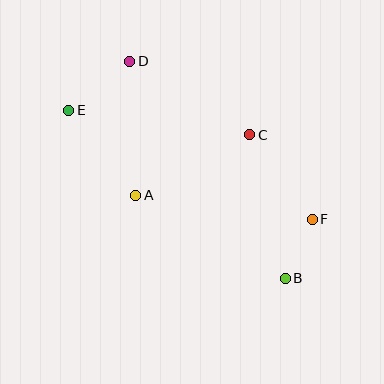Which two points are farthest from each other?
Points B and E are farthest from each other.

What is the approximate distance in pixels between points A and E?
The distance between A and E is approximately 108 pixels.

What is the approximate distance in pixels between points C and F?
The distance between C and F is approximately 105 pixels.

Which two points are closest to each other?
Points B and F are closest to each other.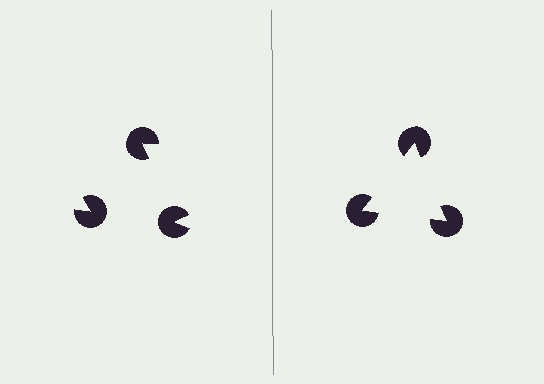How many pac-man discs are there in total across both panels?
6 — 3 on each side.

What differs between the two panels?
The pac-man discs are positioned identically on both sides; only the wedge orientations differ. On the right they align to a triangle; on the left they are misaligned.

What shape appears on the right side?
An illusory triangle.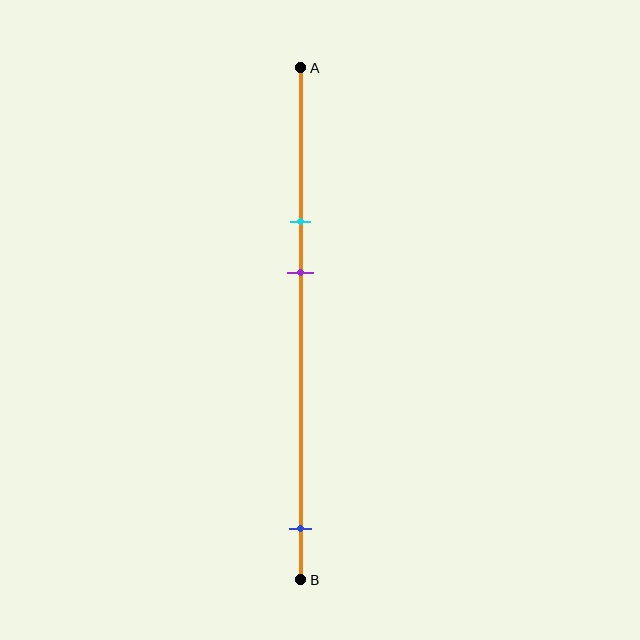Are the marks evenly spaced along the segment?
No, the marks are not evenly spaced.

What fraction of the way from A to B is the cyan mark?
The cyan mark is approximately 30% (0.3) of the way from A to B.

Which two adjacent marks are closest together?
The cyan and purple marks are the closest adjacent pair.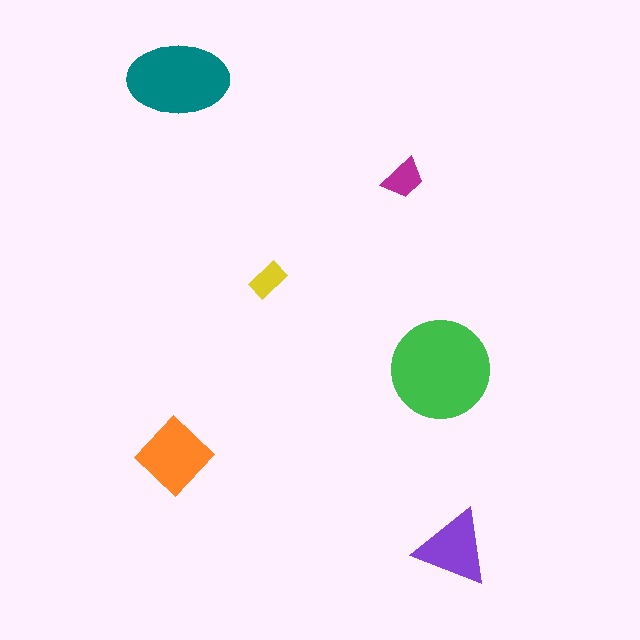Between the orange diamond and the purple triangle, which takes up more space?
The orange diamond.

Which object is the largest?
The green circle.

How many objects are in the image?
There are 6 objects in the image.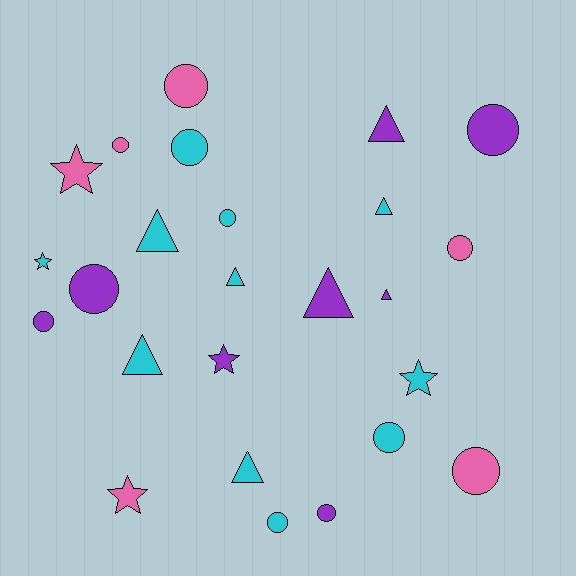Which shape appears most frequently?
Circle, with 12 objects.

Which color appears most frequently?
Cyan, with 11 objects.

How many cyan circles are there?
There are 4 cyan circles.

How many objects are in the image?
There are 25 objects.